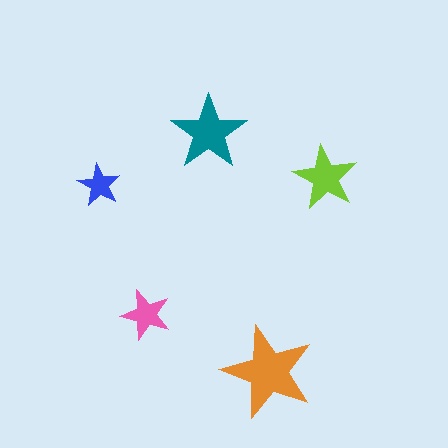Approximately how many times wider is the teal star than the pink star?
About 1.5 times wider.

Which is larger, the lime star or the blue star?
The lime one.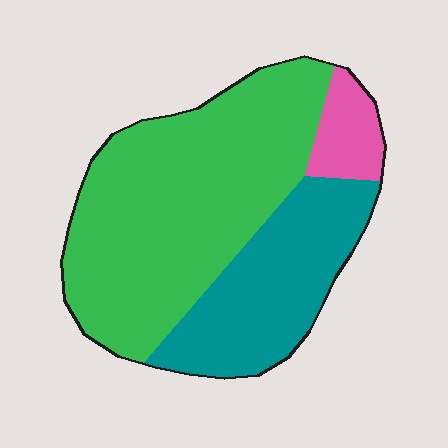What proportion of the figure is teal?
Teal takes up about one third (1/3) of the figure.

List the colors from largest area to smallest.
From largest to smallest: green, teal, pink.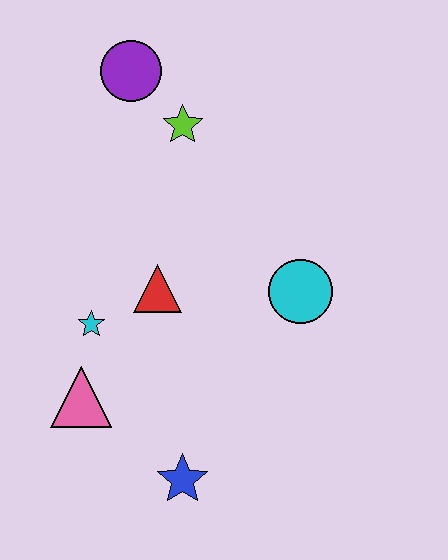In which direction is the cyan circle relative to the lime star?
The cyan circle is below the lime star.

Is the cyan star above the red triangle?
No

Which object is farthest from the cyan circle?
The purple circle is farthest from the cyan circle.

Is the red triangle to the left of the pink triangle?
No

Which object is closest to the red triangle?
The cyan star is closest to the red triangle.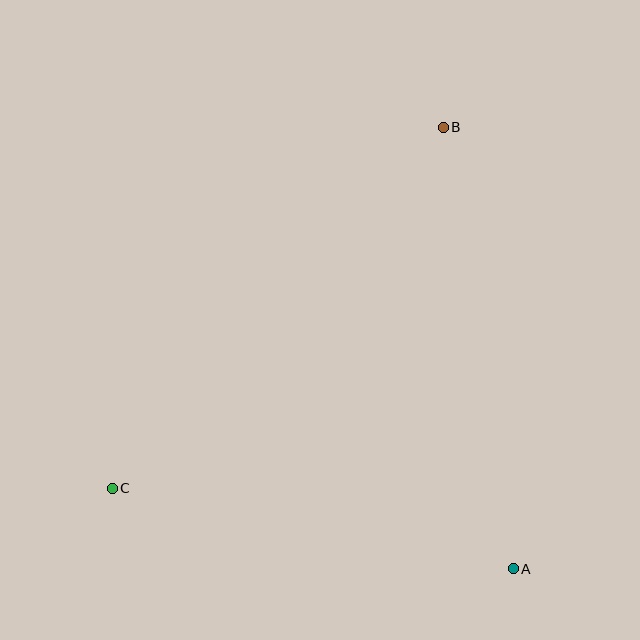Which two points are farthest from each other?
Points B and C are farthest from each other.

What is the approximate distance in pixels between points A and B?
The distance between A and B is approximately 447 pixels.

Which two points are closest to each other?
Points A and C are closest to each other.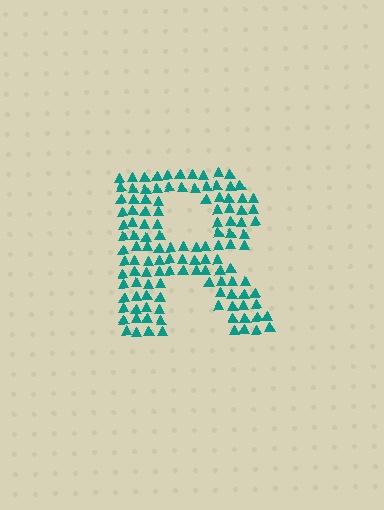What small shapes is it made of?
It is made of small triangles.